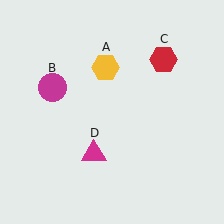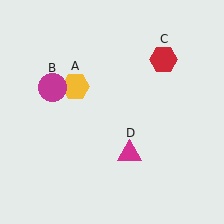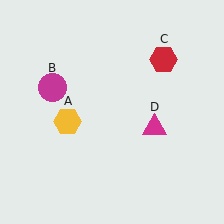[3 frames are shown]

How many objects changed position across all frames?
2 objects changed position: yellow hexagon (object A), magenta triangle (object D).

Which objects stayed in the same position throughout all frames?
Magenta circle (object B) and red hexagon (object C) remained stationary.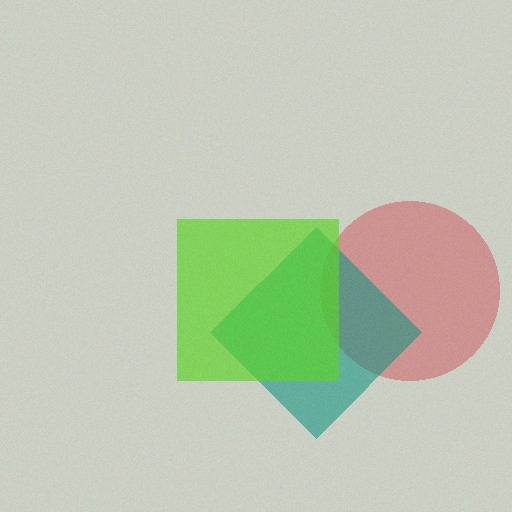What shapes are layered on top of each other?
The layered shapes are: a red circle, a teal diamond, a lime square.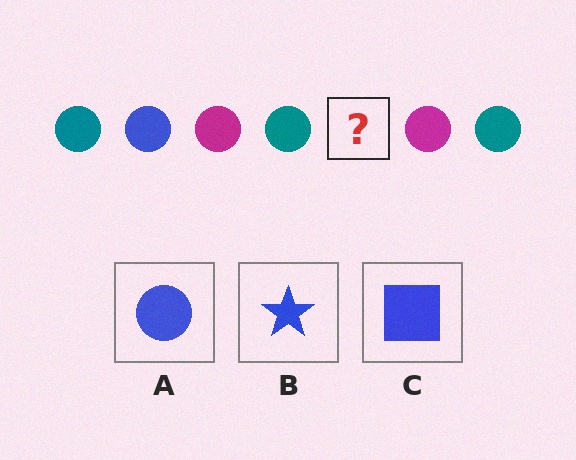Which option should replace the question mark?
Option A.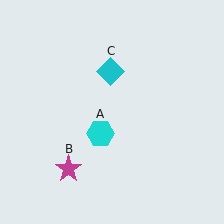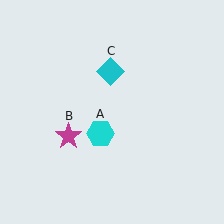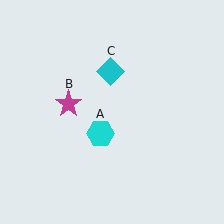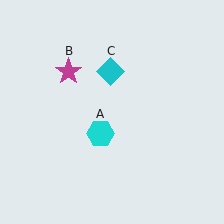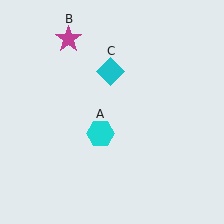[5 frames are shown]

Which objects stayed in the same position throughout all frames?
Cyan hexagon (object A) and cyan diamond (object C) remained stationary.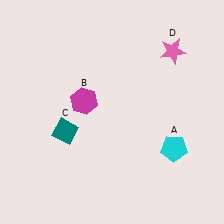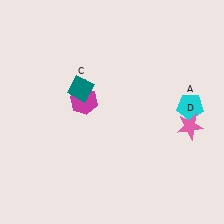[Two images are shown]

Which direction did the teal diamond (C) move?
The teal diamond (C) moved up.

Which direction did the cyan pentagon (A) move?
The cyan pentagon (A) moved up.